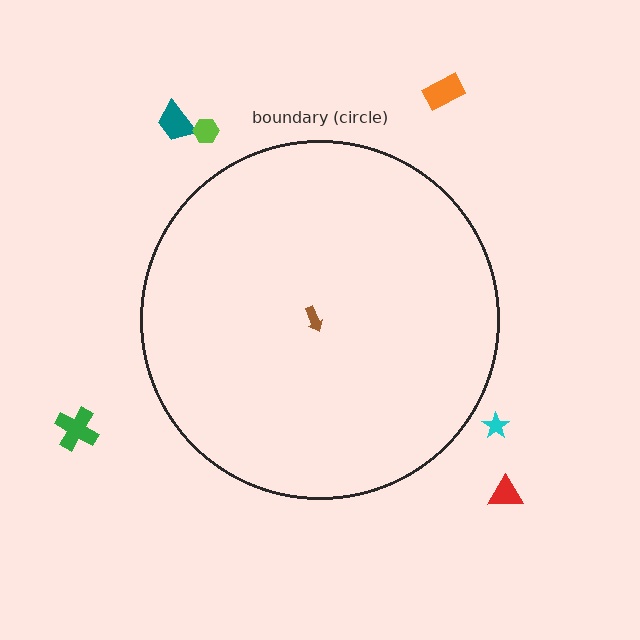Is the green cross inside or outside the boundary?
Outside.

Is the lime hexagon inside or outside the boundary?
Outside.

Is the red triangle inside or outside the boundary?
Outside.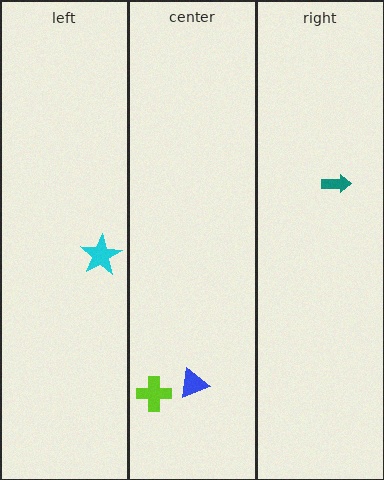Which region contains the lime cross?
The center region.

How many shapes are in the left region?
1.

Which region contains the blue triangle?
The center region.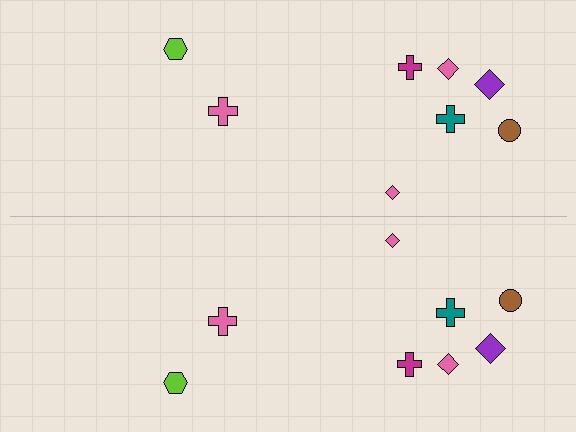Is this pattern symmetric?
Yes, this pattern has bilateral (reflection) symmetry.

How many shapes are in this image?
There are 16 shapes in this image.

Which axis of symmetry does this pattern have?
The pattern has a horizontal axis of symmetry running through the center of the image.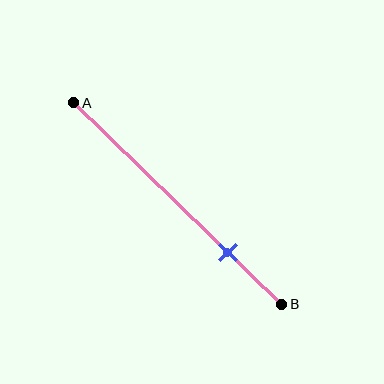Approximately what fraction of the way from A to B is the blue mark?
The blue mark is approximately 75% of the way from A to B.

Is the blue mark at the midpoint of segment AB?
No, the mark is at about 75% from A, not at the 50% midpoint.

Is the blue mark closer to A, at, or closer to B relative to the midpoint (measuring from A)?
The blue mark is closer to point B than the midpoint of segment AB.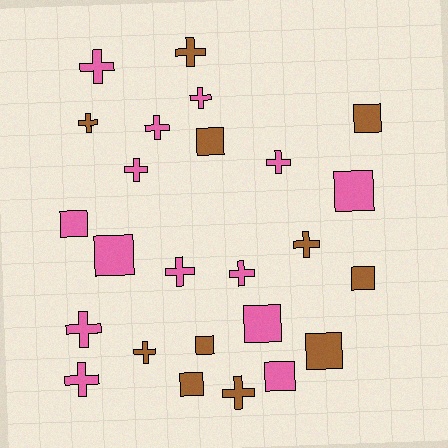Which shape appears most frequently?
Cross, with 14 objects.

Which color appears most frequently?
Pink, with 14 objects.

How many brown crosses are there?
There are 5 brown crosses.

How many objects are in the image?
There are 25 objects.